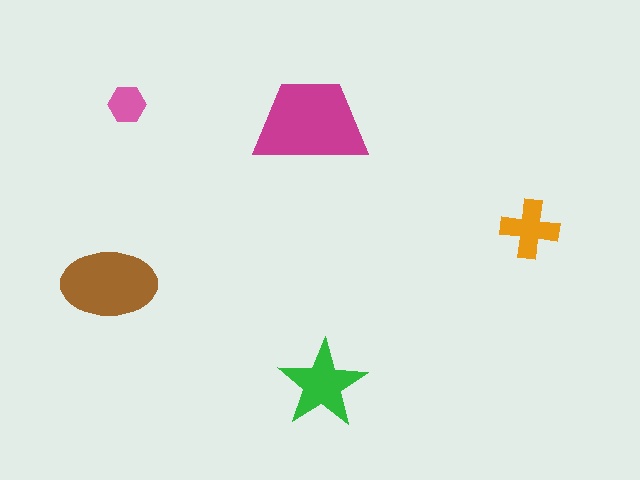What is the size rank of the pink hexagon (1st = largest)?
5th.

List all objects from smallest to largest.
The pink hexagon, the orange cross, the green star, the brown ellipse, the magenta trapezoid.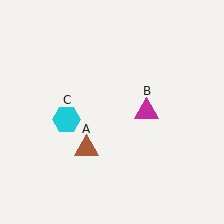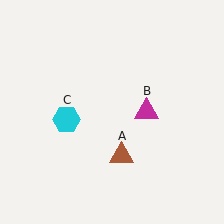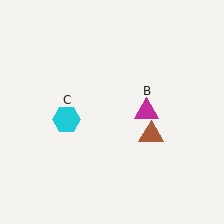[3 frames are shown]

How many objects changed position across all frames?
1 object changed position: brown triangle (object A).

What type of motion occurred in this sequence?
The brown triangle (object A) rotated counterclockwise around the center of the scene.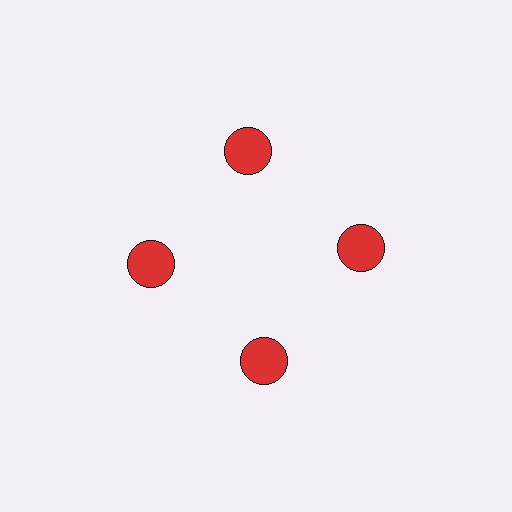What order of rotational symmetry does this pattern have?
This pattern has 4-fold rotational symmetry.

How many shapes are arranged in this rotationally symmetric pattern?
There are 4 shapes, arranged in 4 groups of 1.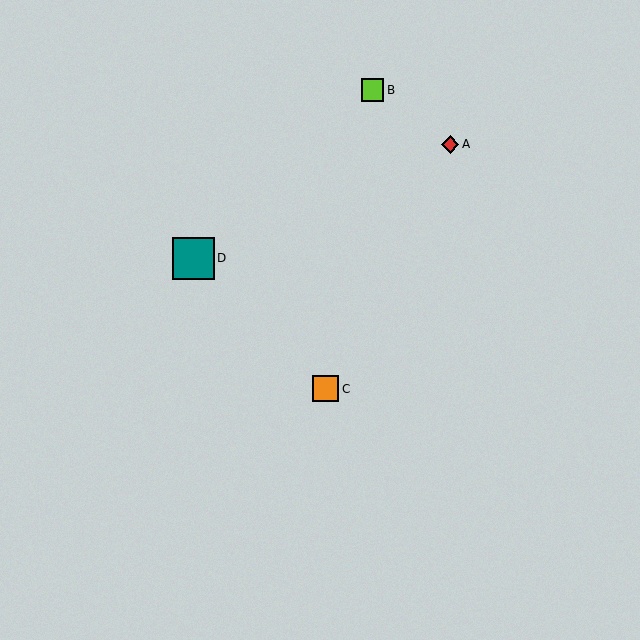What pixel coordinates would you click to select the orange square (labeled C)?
Click at (326, 389) to select the orange square C.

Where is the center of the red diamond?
The center of the red diamond is at (450, 144).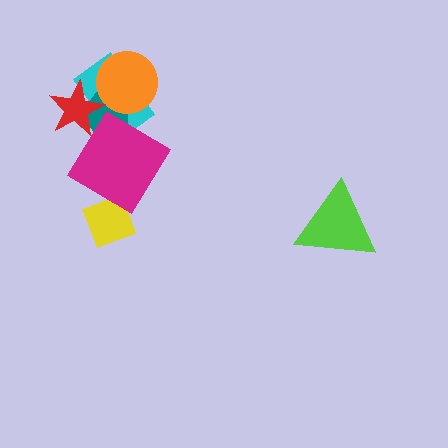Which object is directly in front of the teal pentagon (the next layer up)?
The magenta diamond is directly in front of the teal pentagon.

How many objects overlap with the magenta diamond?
3 objects overlap with the magenta diamond.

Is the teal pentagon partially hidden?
Yes, it is partially covered by another shape.